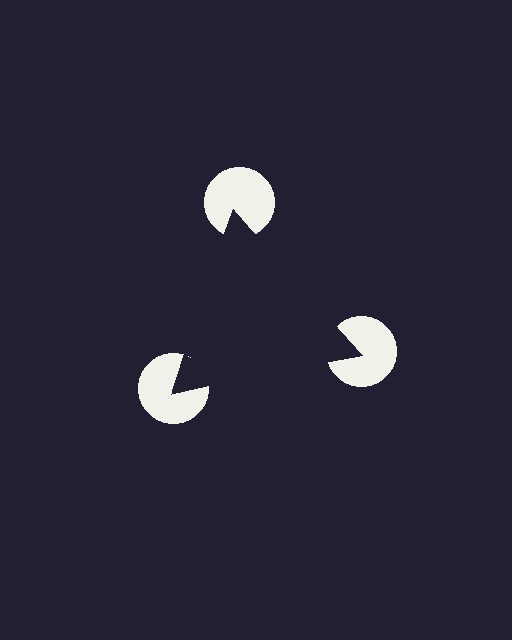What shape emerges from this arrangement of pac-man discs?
An illusory triangle — its edges are inferred from the aligned wedge cuts in the pac-man discs, not physically drawn.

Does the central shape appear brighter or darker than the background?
It typically appears slightly darker than the background, even though no actual brightness change is drawn.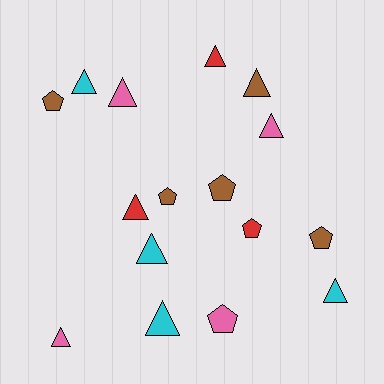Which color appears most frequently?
Brown, with 5 objects.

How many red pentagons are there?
There is 1 red pentagon.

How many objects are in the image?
There are 16 objects.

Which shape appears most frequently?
Triangle, with 10 objects.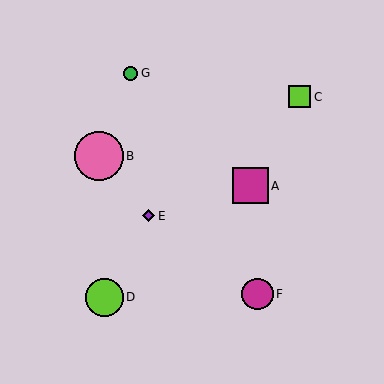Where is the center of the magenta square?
The center of the magenta square is at (250, 186).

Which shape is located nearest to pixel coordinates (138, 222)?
The purple diamond (labeled E) at (149, 216) is nearest to that location.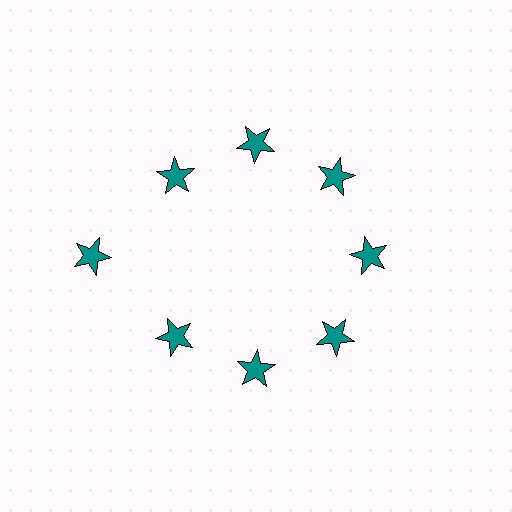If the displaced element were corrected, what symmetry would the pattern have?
It would have 8-fold rotational symmetry — the pattern would map onto itself every 45 degrees.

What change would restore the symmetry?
The symmetry would be restored by moving it inward, back onto the ring so that all 8 stars sit at equal angles and equal distance from the center.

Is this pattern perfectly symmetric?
No. The 8 teal stars are arranged in a ring, but one element near the 9 o'clock position is pushed outward from the center, breaking the 8-fold rotational symmetry.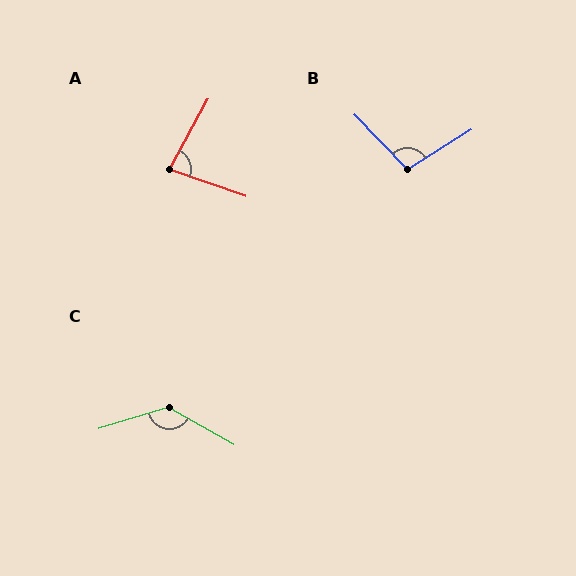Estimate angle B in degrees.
Approximately 101 degrees.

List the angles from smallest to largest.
A (81°), B (101°), C (134°).